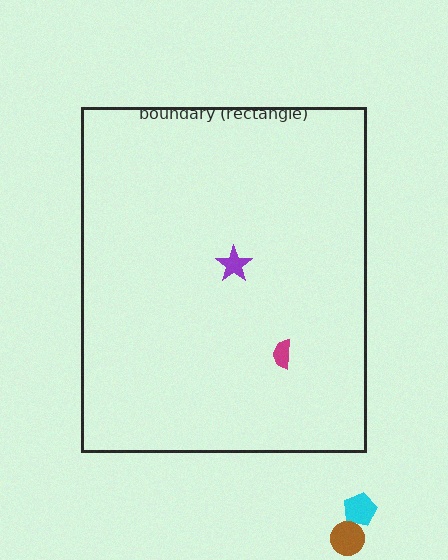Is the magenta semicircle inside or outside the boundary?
Inside.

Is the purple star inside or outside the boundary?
Inside.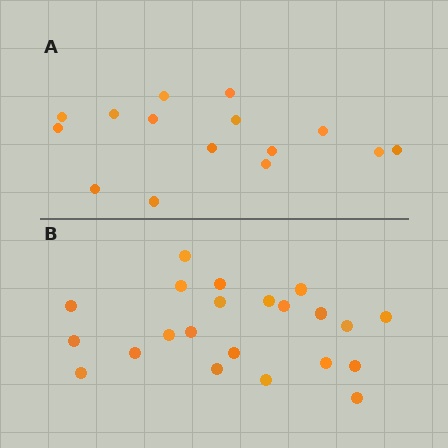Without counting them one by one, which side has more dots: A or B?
Region B (the bottom region) has more dots.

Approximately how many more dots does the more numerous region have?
Region B has roughly 8 or so more dots than region A.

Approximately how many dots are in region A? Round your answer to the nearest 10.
About 20 dots. (The exact count is 15, which rounds to 20.)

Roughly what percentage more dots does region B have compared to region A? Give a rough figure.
About 45% more.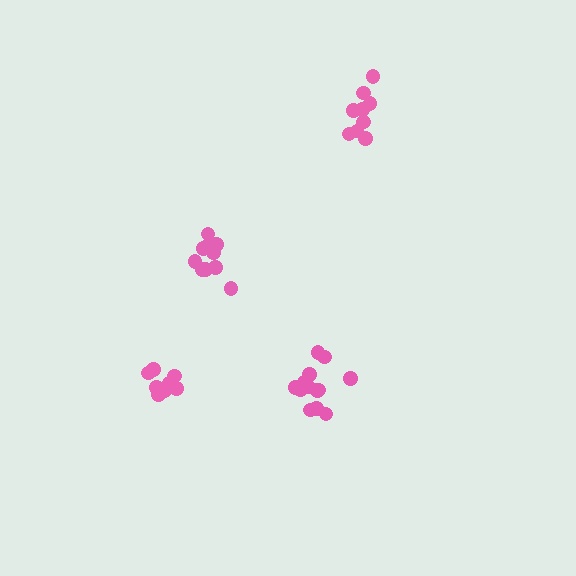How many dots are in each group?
Group 1: 8 dots, Group 2: 9 dots, Group 3: 10 dots, Group 4: 13 dots (40 total).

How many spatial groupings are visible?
There are 4 spatial groupings.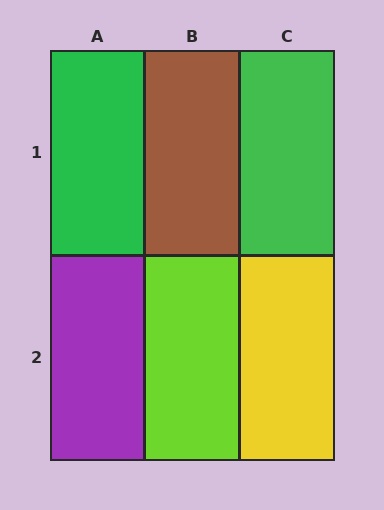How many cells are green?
2 cells are green.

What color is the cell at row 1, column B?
Brown.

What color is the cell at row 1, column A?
Green.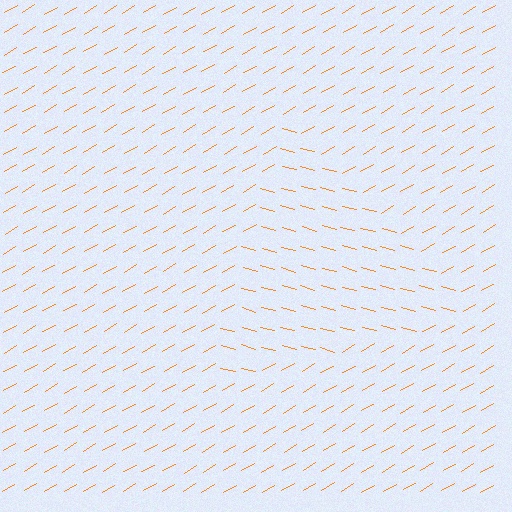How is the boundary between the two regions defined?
The boundary is defined purely by a change in line orientation (approximately 45 degrees difference). All lines are the same color and thickness.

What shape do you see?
I see a triangle.